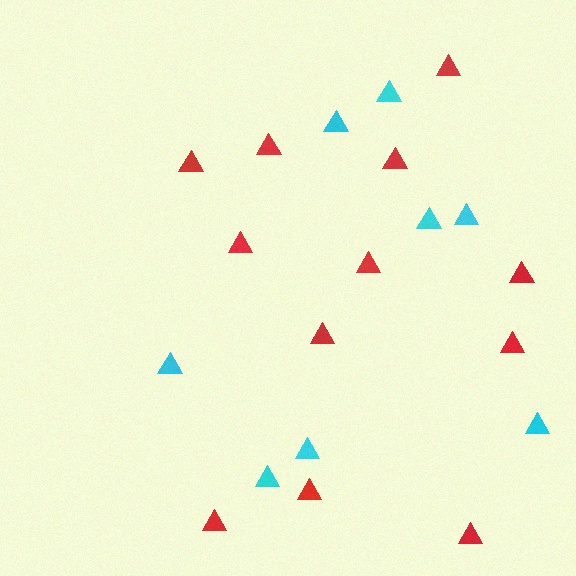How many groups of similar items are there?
There are 2 groups: one group of cyan triangles (8) and one group of red triangles (12).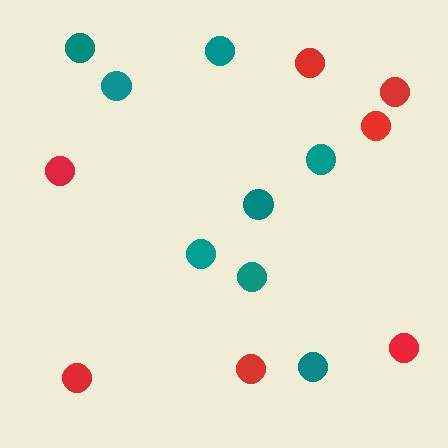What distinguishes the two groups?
There are 2 groups: one group of teal circles (8) and one group of red circles (7).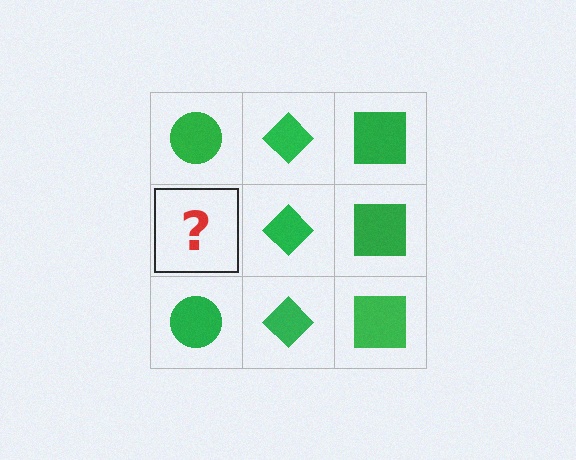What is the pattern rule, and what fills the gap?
The rule is that each column has a consistent shape. The gap should be filled with a green circle.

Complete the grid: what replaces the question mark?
The question mark should be replaced with a green circle.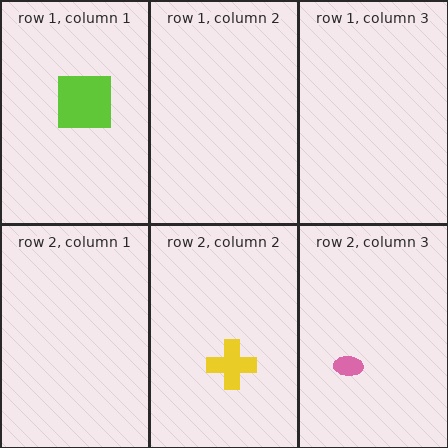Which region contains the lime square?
The row 1, column 1 region.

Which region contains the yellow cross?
The row 2, column 2 region.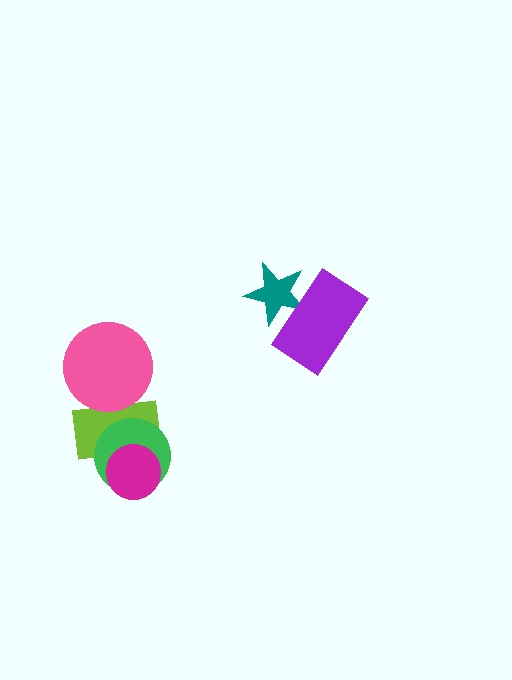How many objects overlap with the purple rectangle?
1 object overlaps with the purple rectangle.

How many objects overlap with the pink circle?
1 object overlaps with the pink circle.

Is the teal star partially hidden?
Yes, it is partially covered by another shape.